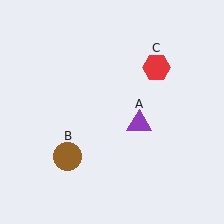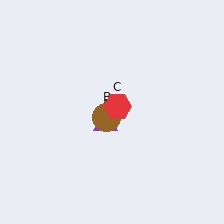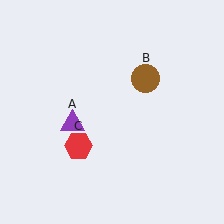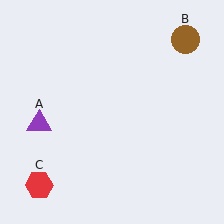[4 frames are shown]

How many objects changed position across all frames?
3 objects changed position: purple triangle (object A), brown circle (object B), red hexagon (object C).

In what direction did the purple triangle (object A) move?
The purple triangle (object A) moved left.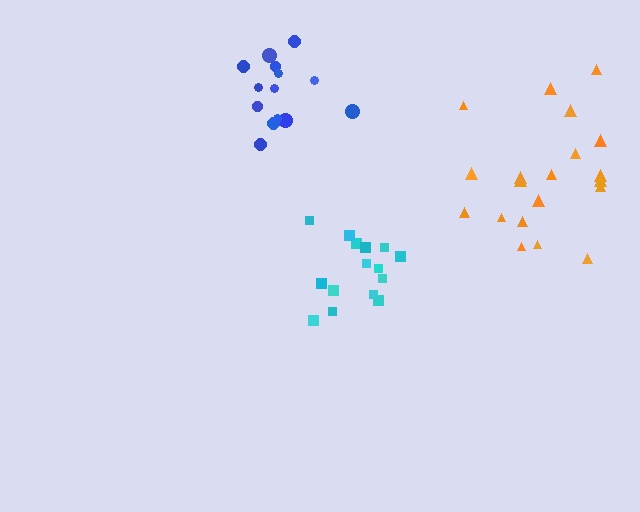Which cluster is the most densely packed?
Blue.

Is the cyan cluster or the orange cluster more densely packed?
Cyan.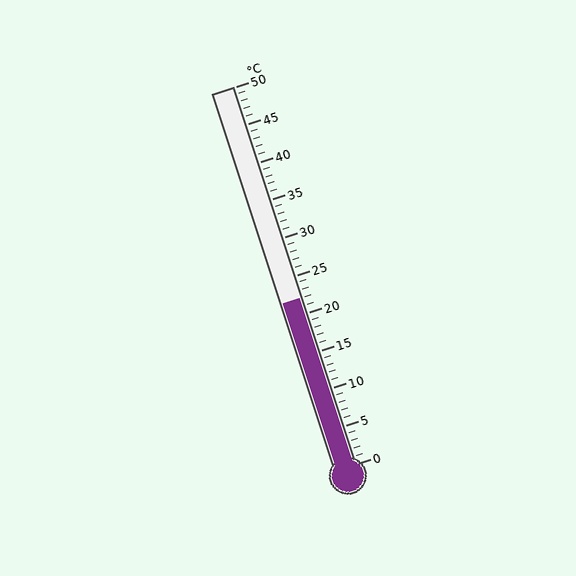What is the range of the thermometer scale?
The thermometer scale ranges from 0°C to 50°C.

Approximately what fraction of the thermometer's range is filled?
The thermometer is filled to approximately 45% of its range.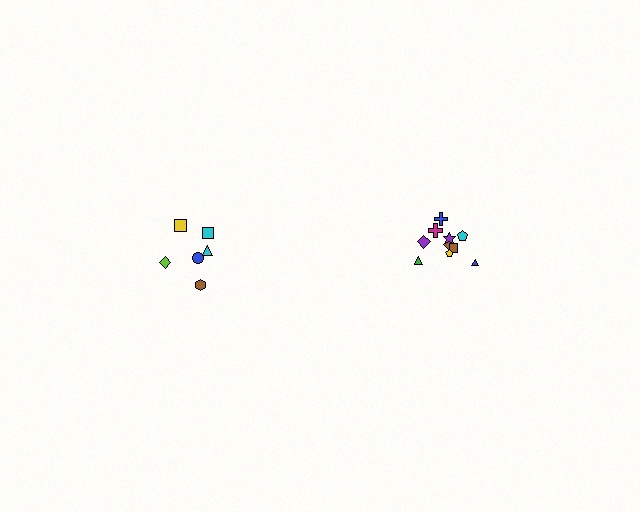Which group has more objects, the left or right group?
The right group.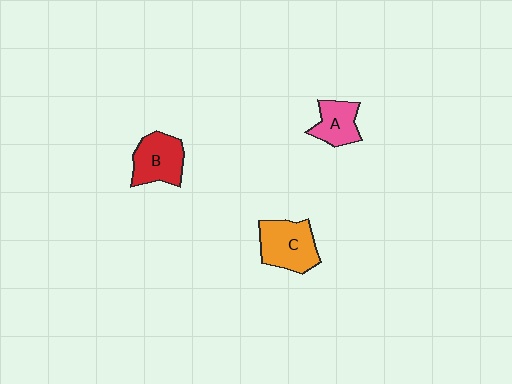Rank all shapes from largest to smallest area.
From largest to smallest: C (orange), B (red), A (pink).